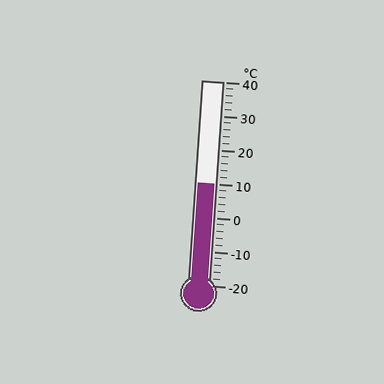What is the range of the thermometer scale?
The thermometer scale ranges from -20°C to 40°C.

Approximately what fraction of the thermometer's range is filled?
The thermometer is filled to approximately 50% of its range.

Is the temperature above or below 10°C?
The temperature is at 10°C.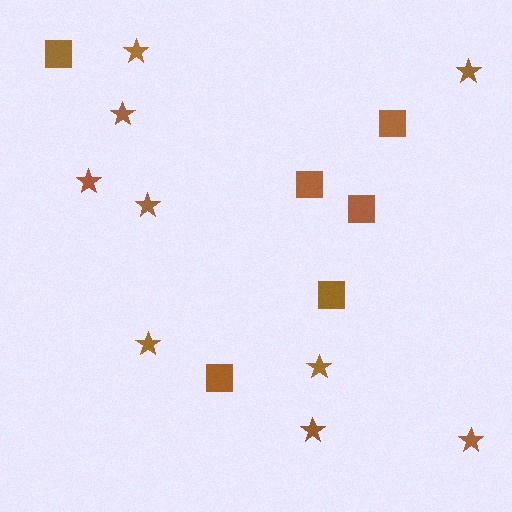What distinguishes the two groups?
There are 2 groups: one group of squares (6) and one group of stars (9).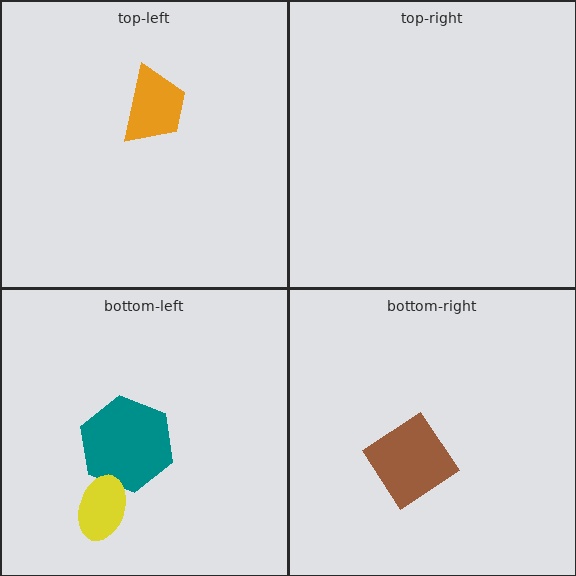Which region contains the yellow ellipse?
The bottom-left region.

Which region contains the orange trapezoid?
The top-left region.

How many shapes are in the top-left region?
1.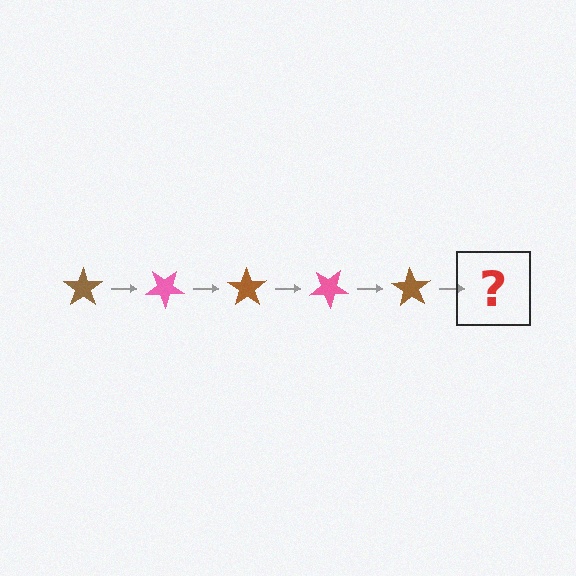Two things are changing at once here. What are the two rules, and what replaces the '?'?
The two rules are that it rotates 35 degrees each step and the color cycles through brown and pink. The '?' should be a pink star, rotated 175 degrees from the start.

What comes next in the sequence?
The next element should be a pink star, rotated 175 degrees from the start.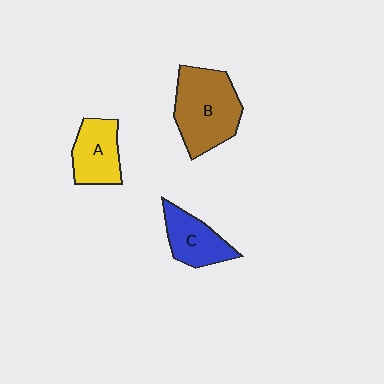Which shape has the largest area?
Shape B (brown).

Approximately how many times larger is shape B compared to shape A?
Approximately 1.6 times.